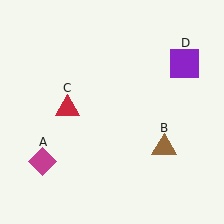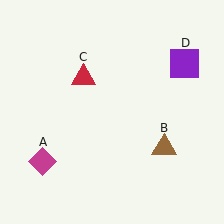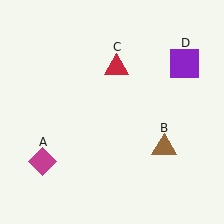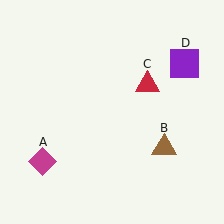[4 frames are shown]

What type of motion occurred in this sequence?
The red triangle (object C) rotated clockwise around the center of the scene.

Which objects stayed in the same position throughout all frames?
Magenta diamond (object A) and brown triangle (object B) and purple square (object D) remained stationary.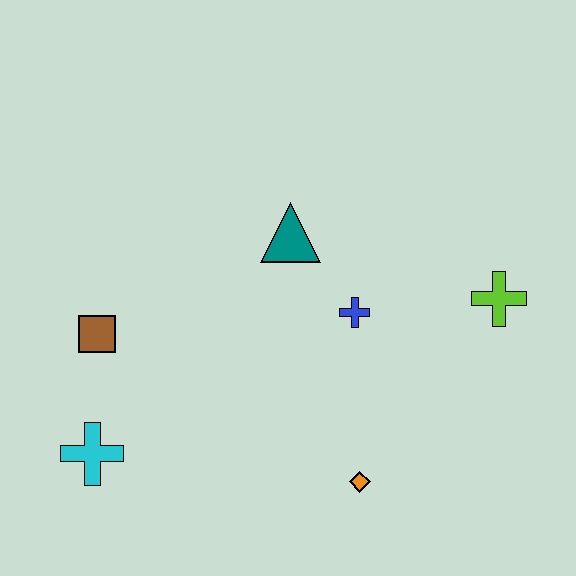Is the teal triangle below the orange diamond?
No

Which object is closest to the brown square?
The cyan cross is closest to the brown square.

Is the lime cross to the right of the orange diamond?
Yes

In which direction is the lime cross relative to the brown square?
The lime cross is to the right of the brown square.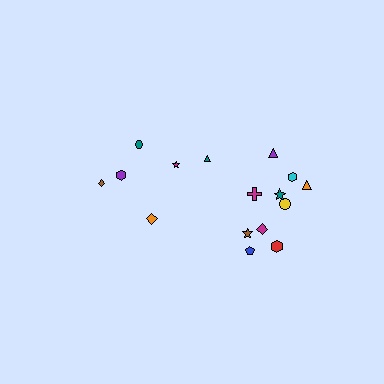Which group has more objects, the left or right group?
The right group.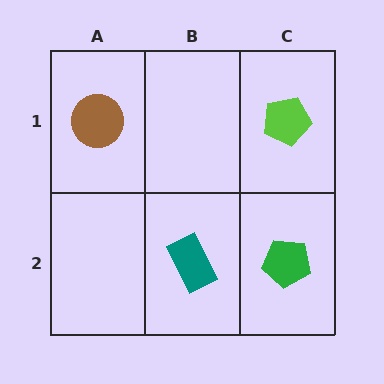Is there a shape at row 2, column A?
No, that cell is empty.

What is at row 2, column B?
A teal rectangle.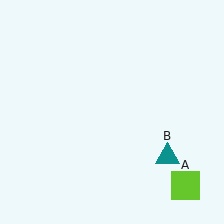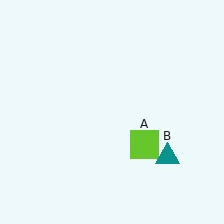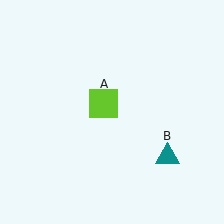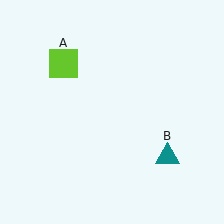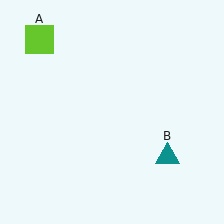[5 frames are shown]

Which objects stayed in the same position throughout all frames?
Teal triangle (object B) remained stationary.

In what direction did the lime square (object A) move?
The lime square (object A) moved up and to the left.